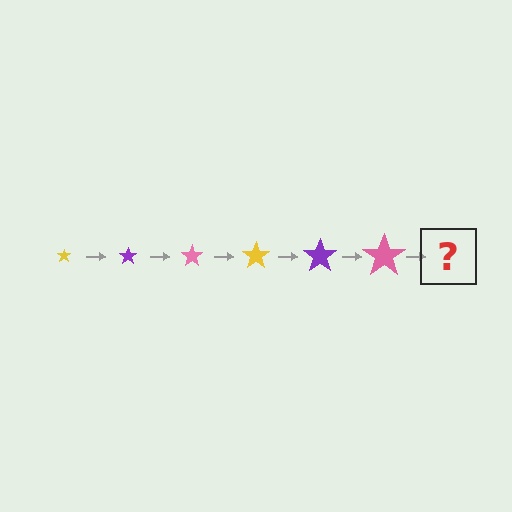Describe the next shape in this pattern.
It should be a yellow star, larger than the previous one.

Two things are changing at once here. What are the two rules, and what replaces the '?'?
The two rules are that the star grows larger each step and the color cycles through yellow, purple, and pink. The '?' should be a yellow star, larger than the previous one.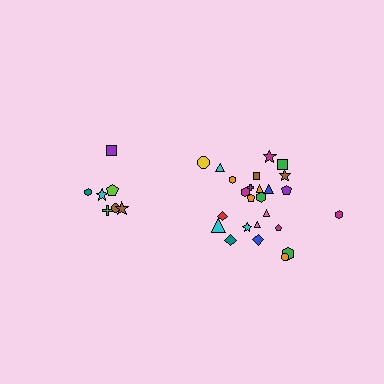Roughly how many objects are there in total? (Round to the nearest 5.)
Roughly 30 objects in total.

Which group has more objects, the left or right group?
The right group.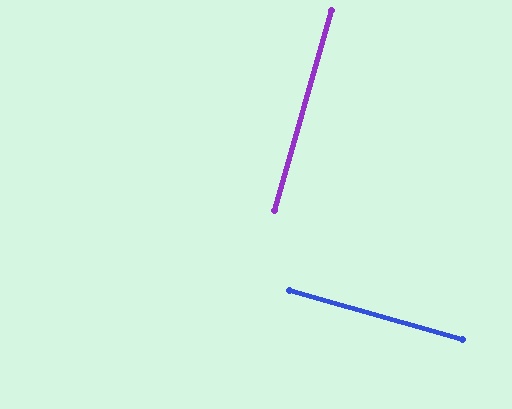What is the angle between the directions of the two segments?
Approximately 90 degrees.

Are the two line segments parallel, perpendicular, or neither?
Perpendicular — they meet at approximately 90°.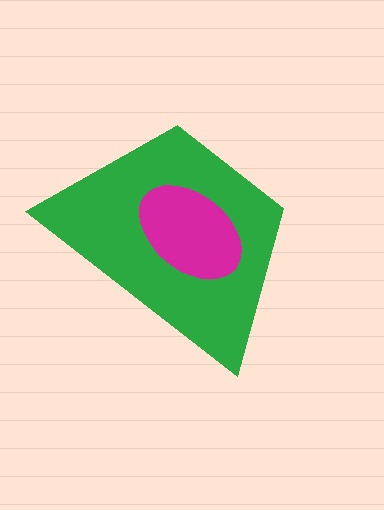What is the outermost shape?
The green trapezoid.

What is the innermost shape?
The magenta ellipse.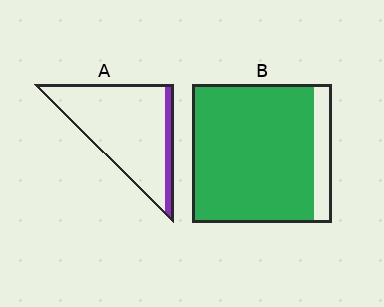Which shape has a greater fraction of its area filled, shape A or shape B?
Shape B.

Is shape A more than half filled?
No.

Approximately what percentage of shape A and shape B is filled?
A is approximately 10% and B is approximately 85%.